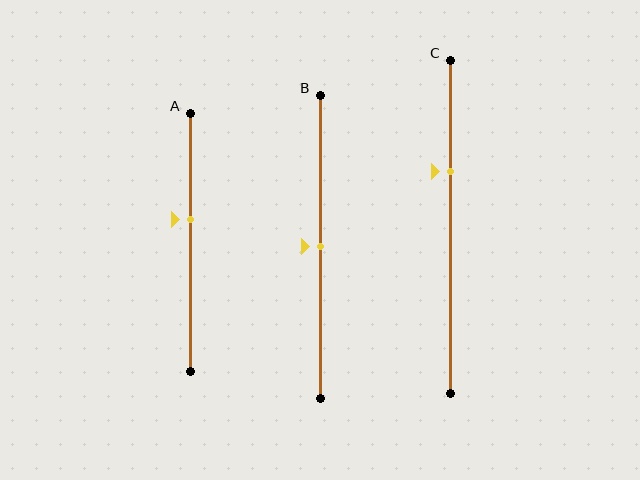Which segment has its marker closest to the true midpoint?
Segment B has its marker closest to the true midpoint.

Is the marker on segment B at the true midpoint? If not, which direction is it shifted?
Yes, the marker on segment B is at the true midpoint.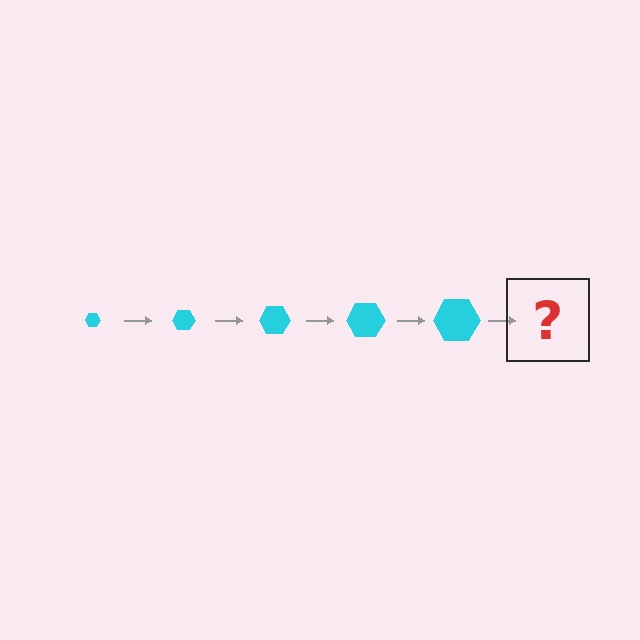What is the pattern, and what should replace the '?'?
The pattern is that the hexagon gets progressively larger each step. The '?' should be a cyan hexagon, larger than the previous one.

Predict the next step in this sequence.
The next step is a cyan hexagon, larger than the previous one.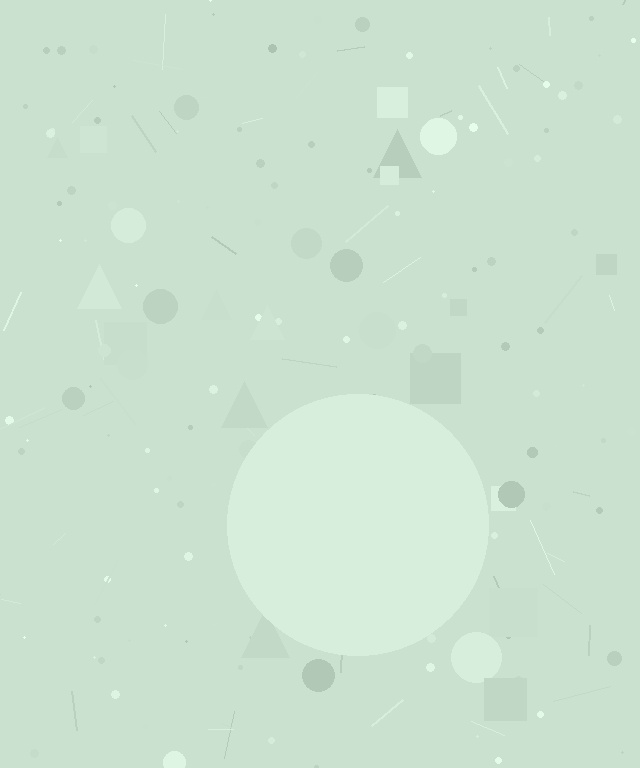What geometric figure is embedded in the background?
A circle is embedded in the background.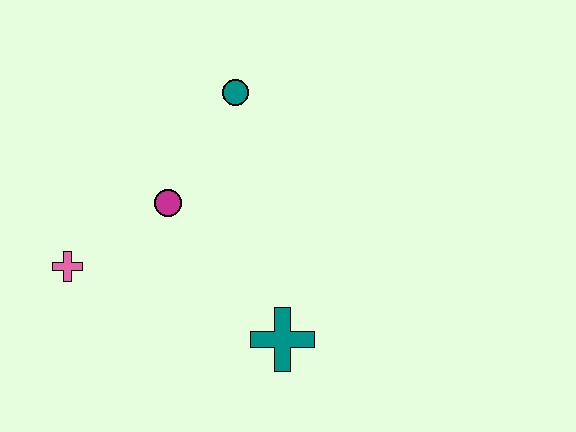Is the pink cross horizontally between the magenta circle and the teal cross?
No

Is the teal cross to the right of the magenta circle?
Yes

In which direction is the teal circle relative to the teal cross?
The teal circle is above the teal cross.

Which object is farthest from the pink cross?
The teal circle is farthest from the pink cross.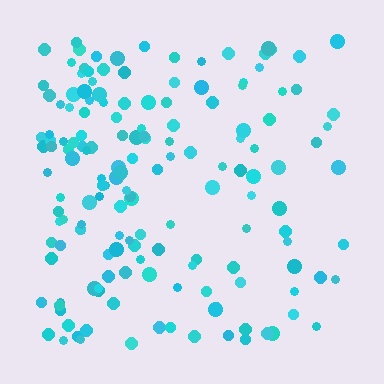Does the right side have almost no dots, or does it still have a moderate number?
Still a moderate number, just noticeably fewer than the left.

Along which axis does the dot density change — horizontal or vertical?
Horizontal.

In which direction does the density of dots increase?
From right to left, with the left side densest.